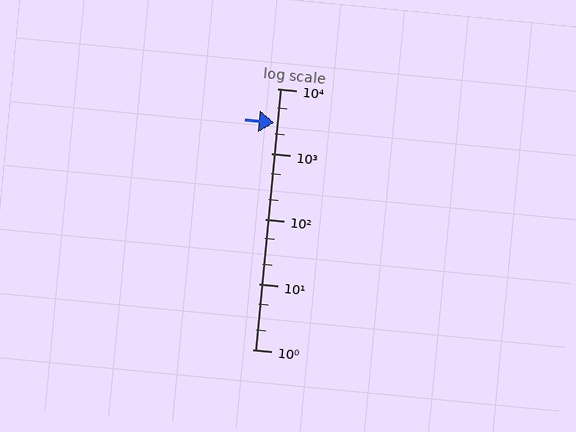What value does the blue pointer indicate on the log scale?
The pointer indicates approximately 3000.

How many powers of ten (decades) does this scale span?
The scale spans 4 decades, from 1 to 10000.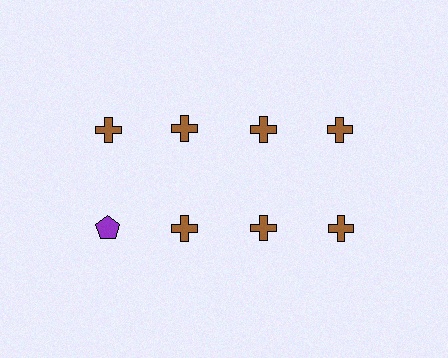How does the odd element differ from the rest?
It differs in both color (purple instead of brown) and shape (pentagon instead of cross).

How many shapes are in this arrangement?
There are 8 shapes arranged in a grid pattern.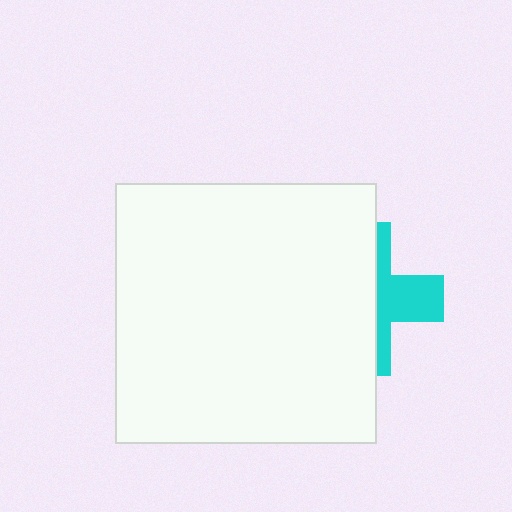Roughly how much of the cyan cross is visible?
A small part of it is visible (roughly 37%).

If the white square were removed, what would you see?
You would see the complete cyan cross.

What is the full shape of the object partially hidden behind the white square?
The partially hidden object is a cyan cross.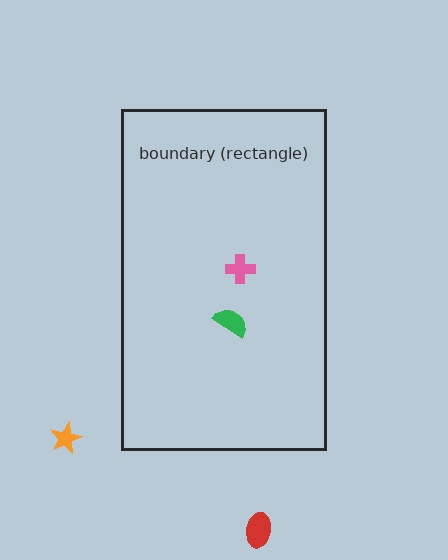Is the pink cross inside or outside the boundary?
Inside.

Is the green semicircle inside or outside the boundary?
Inside.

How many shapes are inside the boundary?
2 inside, 2 outside.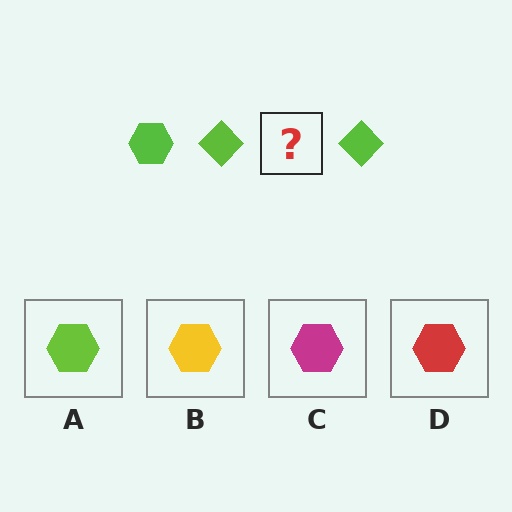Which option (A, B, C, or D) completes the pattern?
A.